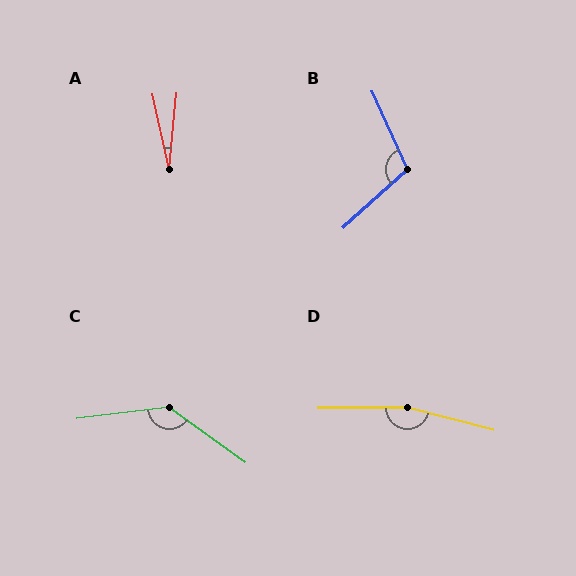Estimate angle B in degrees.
Approximately 108 degrees.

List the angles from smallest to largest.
A (18°), B (108°), C (137°), D (165°).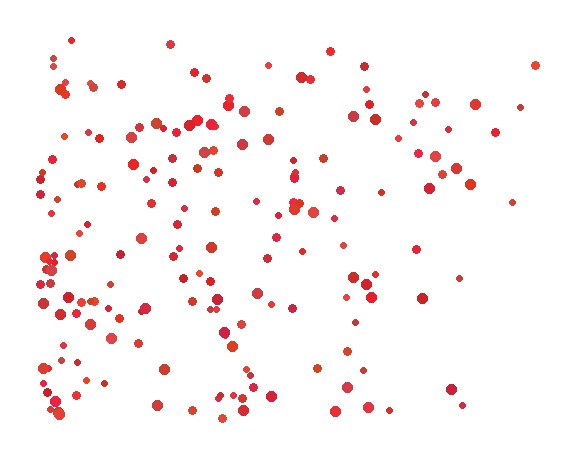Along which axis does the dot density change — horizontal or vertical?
Horizontal.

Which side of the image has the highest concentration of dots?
The left.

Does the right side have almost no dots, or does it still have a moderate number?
Still a moderate number, just noticeably fewer than the left.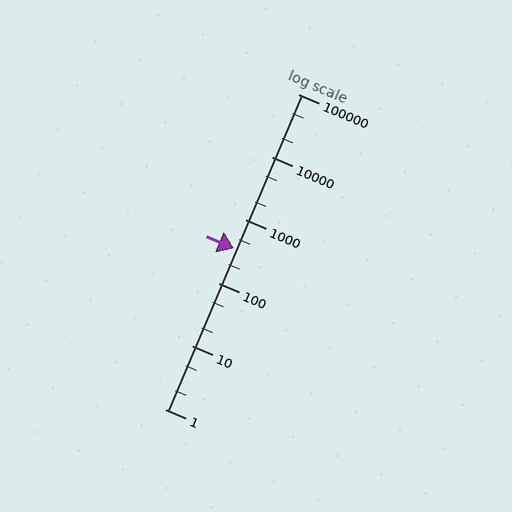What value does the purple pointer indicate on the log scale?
The pointer indicates approximately 360.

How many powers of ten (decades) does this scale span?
The scale spans 5 decades, from 1 to 100000.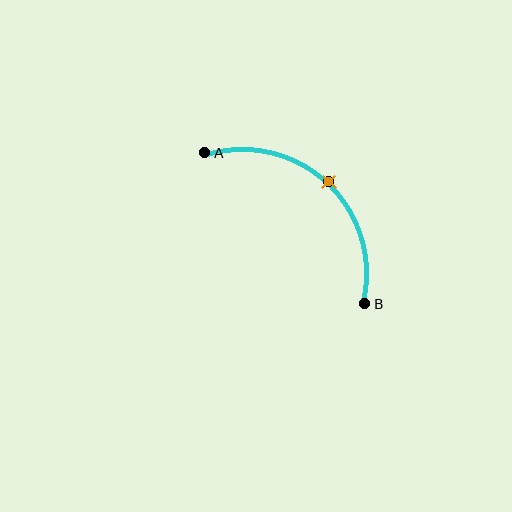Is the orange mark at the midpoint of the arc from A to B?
Yes. The orange mark lies on the arc at equal arc-length from both A and B — it is the arc midpoint.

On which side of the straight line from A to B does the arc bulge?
The arc bulges above and to the right of the straight line connecting A and B.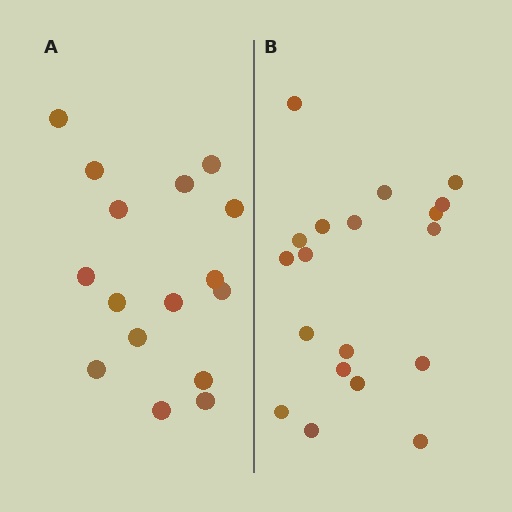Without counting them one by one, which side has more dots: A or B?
Region B (the right region) has more dots.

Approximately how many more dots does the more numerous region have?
Region B has just a few more — roughly 2 or 3 more dots than region A.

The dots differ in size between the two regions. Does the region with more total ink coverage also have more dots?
No. Region A has more total ink coverage because its dots are larger, but region B actually contains more individual dots. Total area can be misleading — the number of items is what matters here.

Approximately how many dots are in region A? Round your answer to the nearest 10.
About 20 dots. (The exact count is 16, which rounds to 20.)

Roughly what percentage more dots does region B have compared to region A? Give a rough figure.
About 20% more.